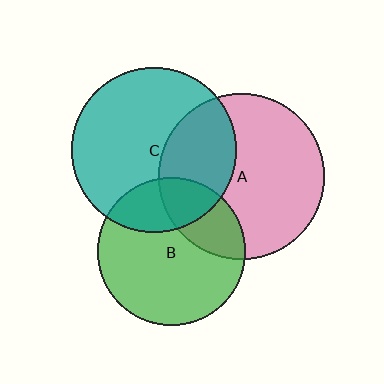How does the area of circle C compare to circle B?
Approximately 1.2 times.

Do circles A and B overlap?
Yes.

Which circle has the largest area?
Circle A (pink).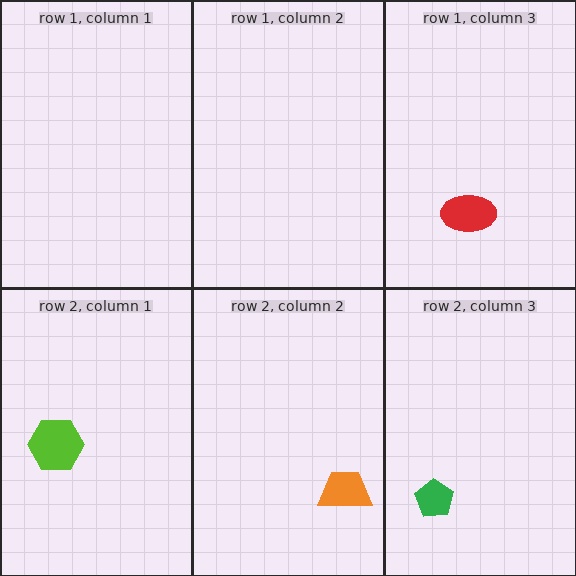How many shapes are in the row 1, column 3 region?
1.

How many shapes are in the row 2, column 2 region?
1.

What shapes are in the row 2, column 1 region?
The lime hexagon.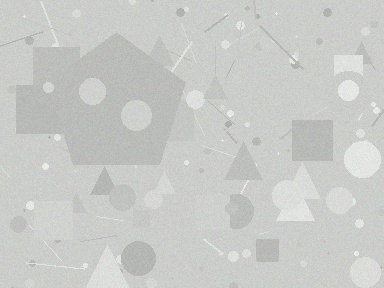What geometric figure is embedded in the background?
A pentagon is embedded in the background.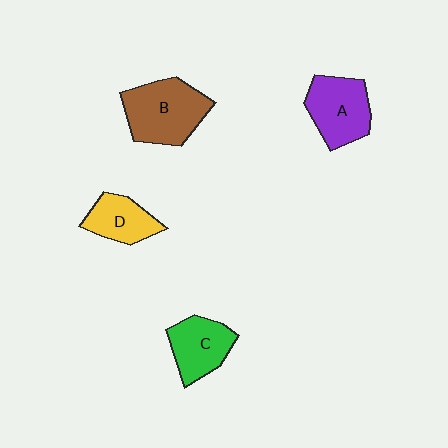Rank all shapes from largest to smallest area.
From largest to smallest: B (brown), A (purple), C (green), D (yellow).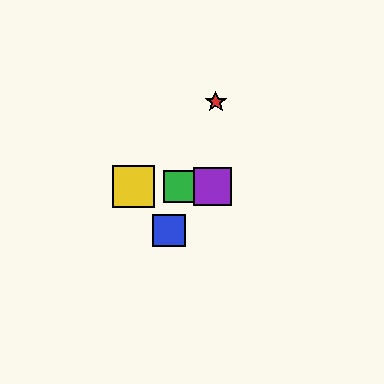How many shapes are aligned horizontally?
3 shapes (the green square, the yellow square, the purple square) are aligned horizontally.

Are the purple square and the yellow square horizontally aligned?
Yes, both are at y≈186.